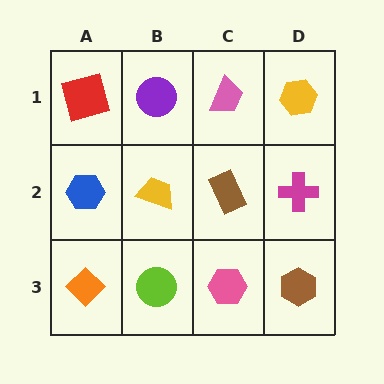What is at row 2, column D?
A magenta cross.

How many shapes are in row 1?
4 shapes.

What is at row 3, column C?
A pink hexagon.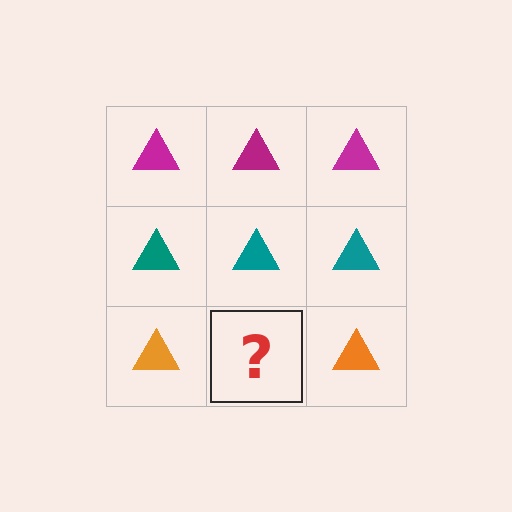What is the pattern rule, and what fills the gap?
The rule is that each row has a consistent color. The gap should be filled with an orange triangle.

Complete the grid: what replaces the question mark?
The question mark should be replaced with an orange triangle.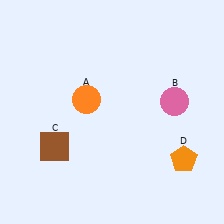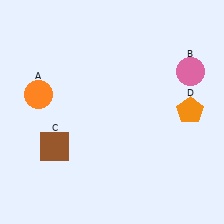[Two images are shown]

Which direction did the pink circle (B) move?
The pink circle (B) moved up.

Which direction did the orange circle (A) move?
The orange circle (A) moved left.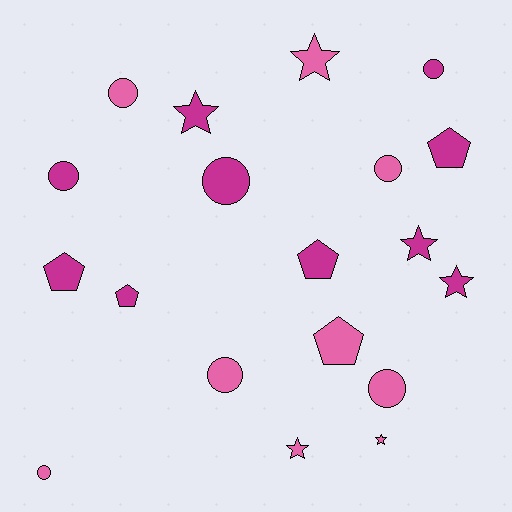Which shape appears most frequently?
Circle, with 8 objects.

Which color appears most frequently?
Magenta, with 10 objects.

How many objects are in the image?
There are 19 objects.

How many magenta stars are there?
There are 3 magenta stars.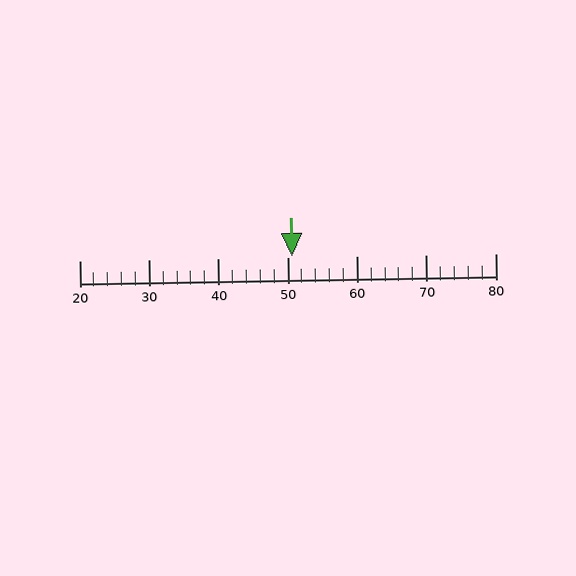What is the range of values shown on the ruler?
The ruler shows values from 20 to 80.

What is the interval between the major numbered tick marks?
The major tick marks are spaced 10 units apart.